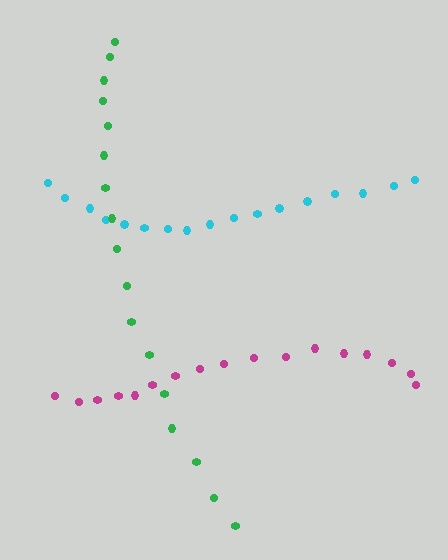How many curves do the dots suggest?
There are 3 distinct paths.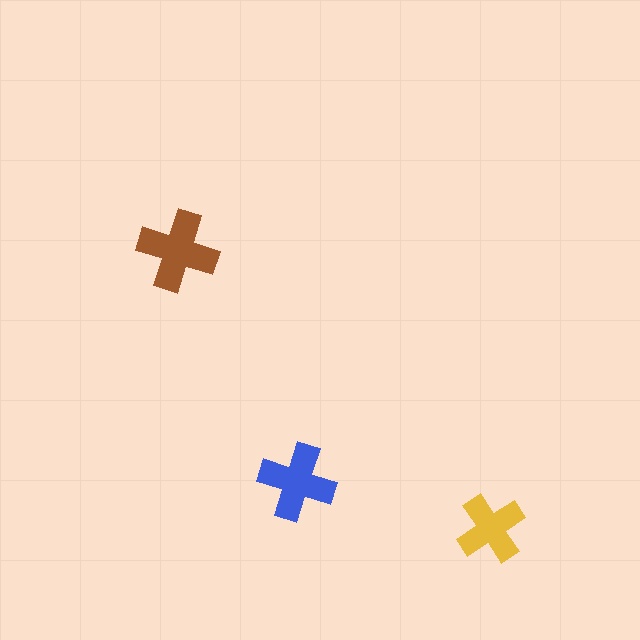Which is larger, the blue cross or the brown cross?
The brown one.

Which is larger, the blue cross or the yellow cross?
The blue one.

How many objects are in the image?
There are 3 objects in the image.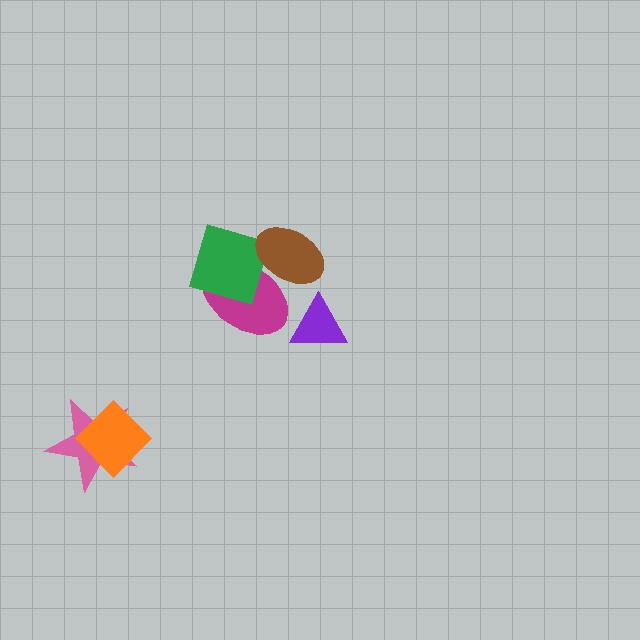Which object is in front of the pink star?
The orange diamond is in front of the pink star.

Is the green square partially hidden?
Yes, it is partially covered by another shape.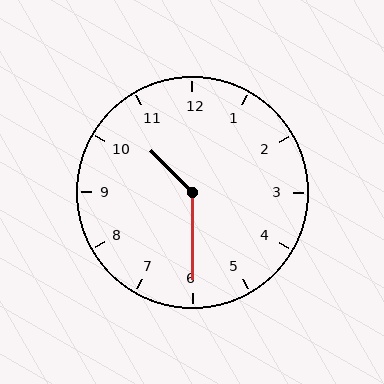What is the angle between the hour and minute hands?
Approximately 135 degrees.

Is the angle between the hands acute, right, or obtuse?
It is obtuse.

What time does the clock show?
10:30.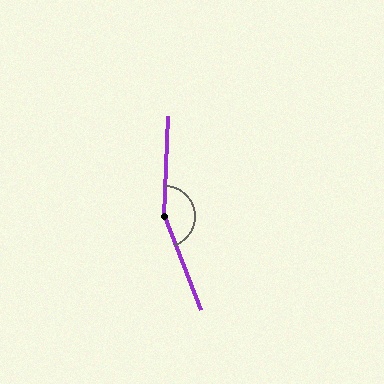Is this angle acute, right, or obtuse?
It is obtuse.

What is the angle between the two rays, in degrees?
Approximately 157 degrees.